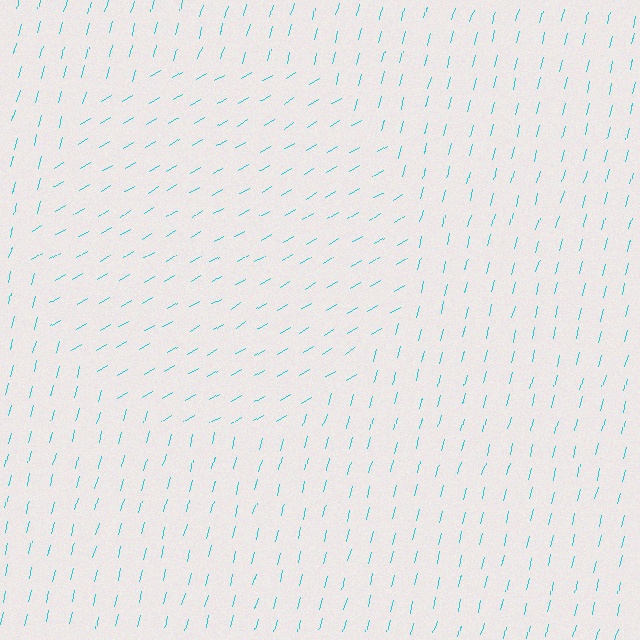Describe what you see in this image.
The image is filled with small cyan line segments. A circle region in the image has lines oriented differently from the surrounding lines, creating a visible texture boundary.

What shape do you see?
I see a circle.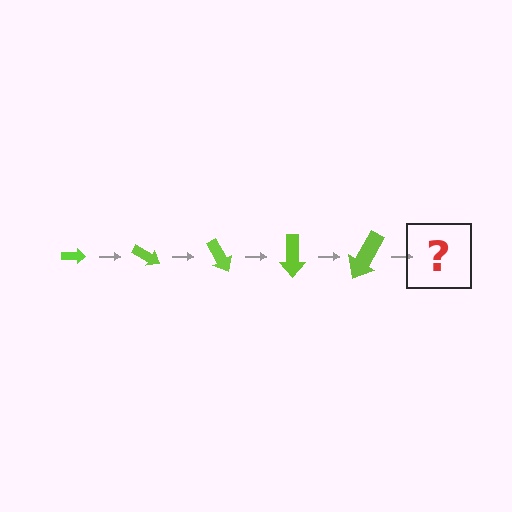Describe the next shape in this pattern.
It should be an arrow, larger than the previous one and rotated 150 degrees from the start.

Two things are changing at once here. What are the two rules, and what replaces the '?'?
The two rules are that the arrow grows larger each step and it rotates 30 degrees each step. The '?' should be an arrow, larger than the previous one and rotated 150 degrees from the start.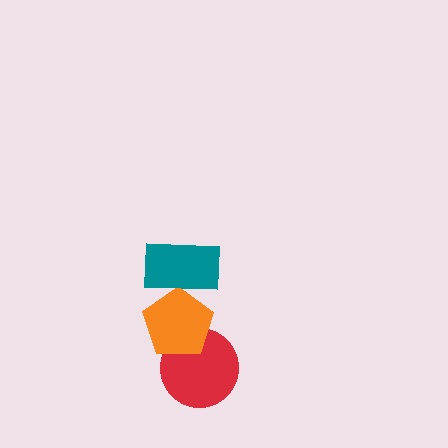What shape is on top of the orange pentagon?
The teal rectangle is on top of the orange pentagon.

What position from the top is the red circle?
The red circle is 3rd from the top.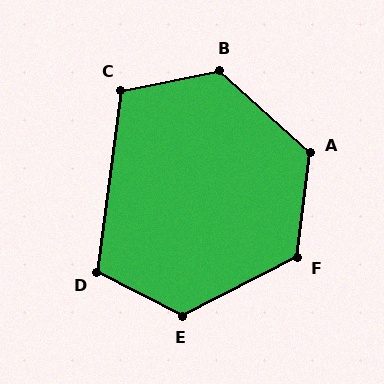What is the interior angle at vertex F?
Approximately 124 degrees (obtuse).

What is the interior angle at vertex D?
Approximately 110 degrees (obtuse).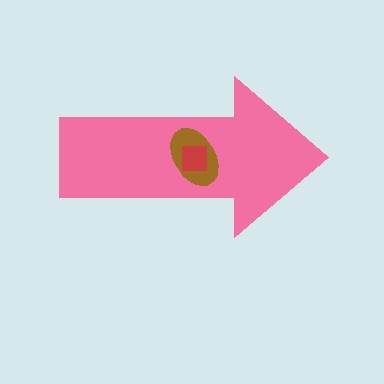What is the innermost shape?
The red square.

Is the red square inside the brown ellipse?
Yes.